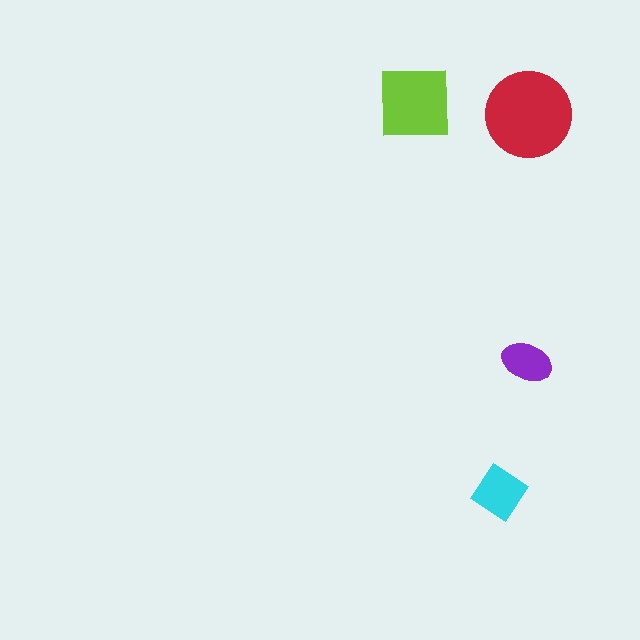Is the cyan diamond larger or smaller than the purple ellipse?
Larger.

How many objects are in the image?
There are 4 objects in the image.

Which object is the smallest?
The purple ellipse.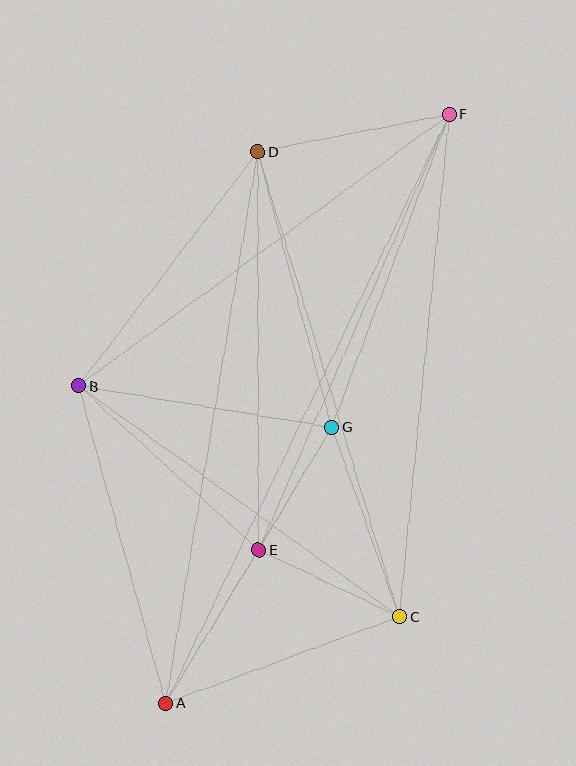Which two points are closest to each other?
Points E and G are closest to each other.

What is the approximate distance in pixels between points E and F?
The distance between E and F is approximately 475 pixels.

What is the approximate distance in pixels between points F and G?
The distance between F and G is approximately 334 pixels.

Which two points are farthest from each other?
Points A and F are farthest from each other.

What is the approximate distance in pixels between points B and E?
The distance between B and E is approximately 244 pixels.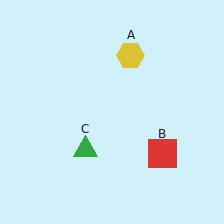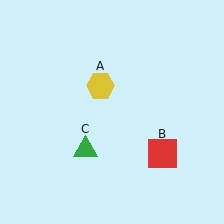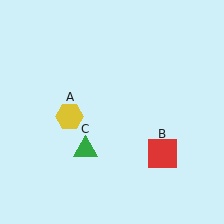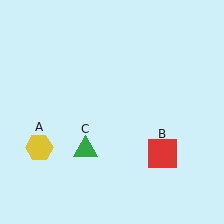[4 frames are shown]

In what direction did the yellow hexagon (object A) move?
The yellow hexagon (object A) moved down and to the left.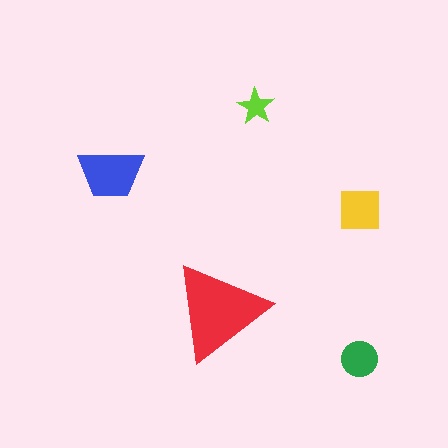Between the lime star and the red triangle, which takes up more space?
The red triangle.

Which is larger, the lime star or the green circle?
The green circle.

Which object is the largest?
The red triangle.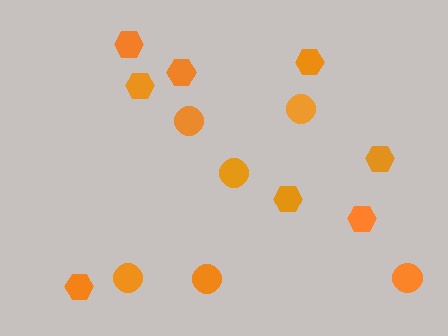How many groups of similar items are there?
There are 2 groups: one group of circles (6) and one group of hexagons (8).